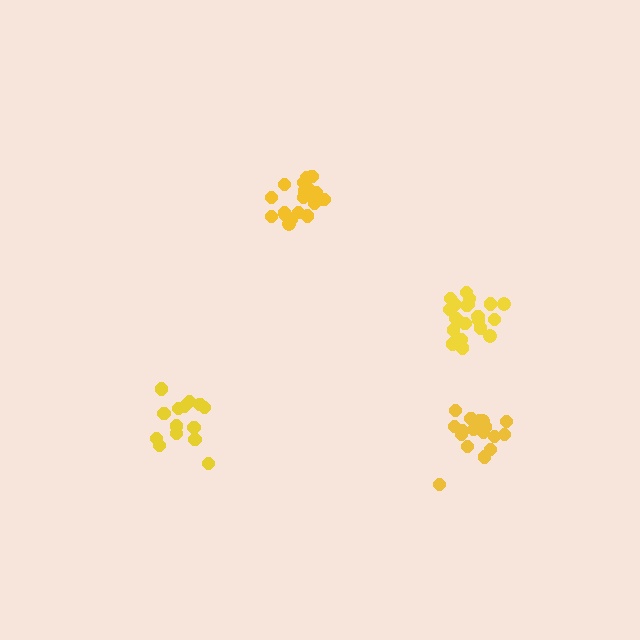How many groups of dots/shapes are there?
There are 4 groups.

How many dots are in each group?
Group 1: 20 dots, Group 2: 19 dots, Group 3: 14 dots, Group 4: 20 dots (73 total).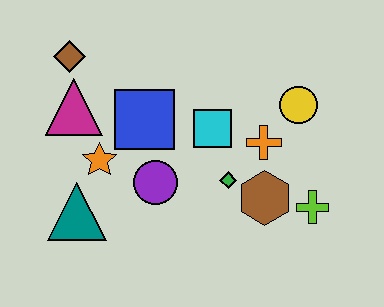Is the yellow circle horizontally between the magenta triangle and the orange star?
No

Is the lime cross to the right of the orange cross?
Yes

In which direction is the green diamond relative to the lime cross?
The green diamond is to the left of the lime cross.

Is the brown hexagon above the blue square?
No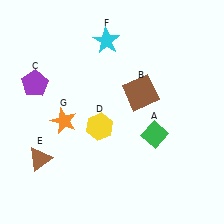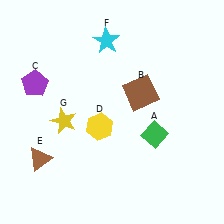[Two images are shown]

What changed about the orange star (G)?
In Image 1, G is orange. In Image 2, it changed to yellow.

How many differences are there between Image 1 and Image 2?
There is 1 difference between the two images.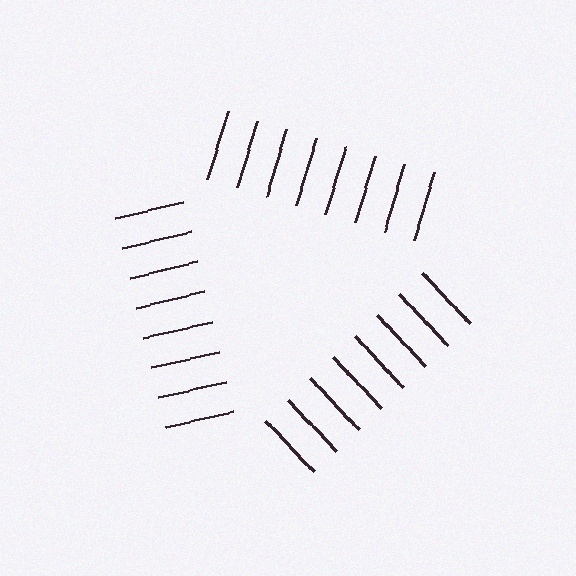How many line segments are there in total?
24 — 8 along each of the 3 edges.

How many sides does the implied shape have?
3 sides — the line-ends trace a triangle.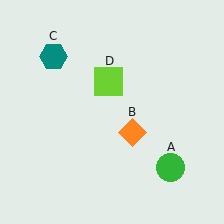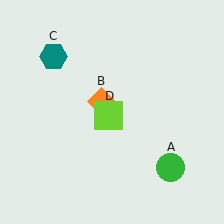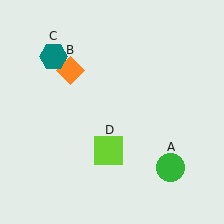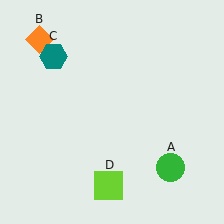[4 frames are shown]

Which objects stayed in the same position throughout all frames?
Green circle (object A) and teal hexagon (object C) remained stationary.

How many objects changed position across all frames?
2 objects changed position: orange diamond (object B), lime square (object D).